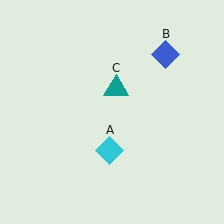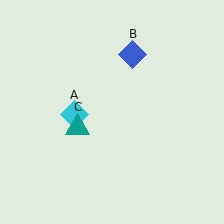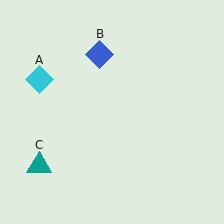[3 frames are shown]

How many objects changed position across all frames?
3 objects changed position: cyan diamond (object A), blue diamond (object B), teal triangle (object C).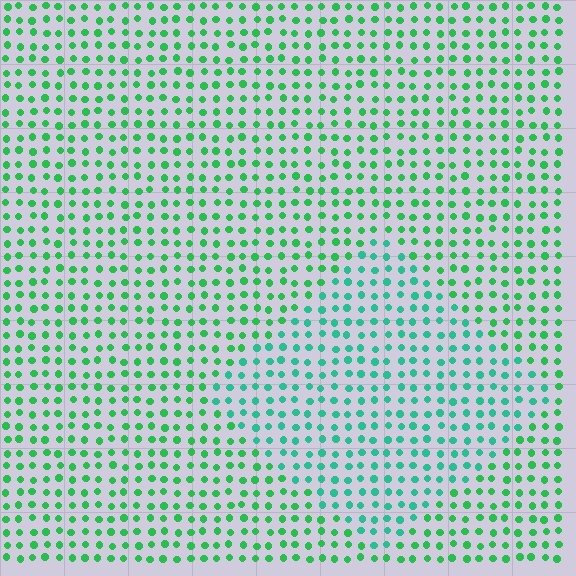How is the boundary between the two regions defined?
The boundary is defined purely by a slight shift in hue (about 27 degrees). Spacing, size, and orientation are identical on both sides.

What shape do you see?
I see a diamond.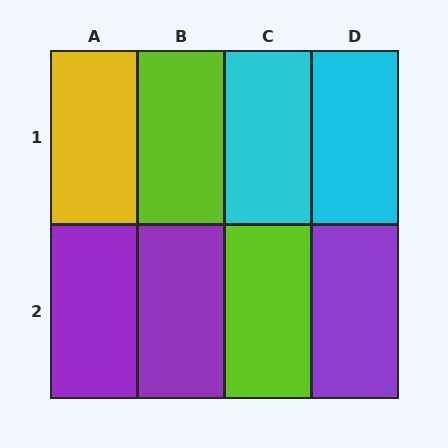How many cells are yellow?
1 cell is yellow.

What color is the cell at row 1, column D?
Cyan.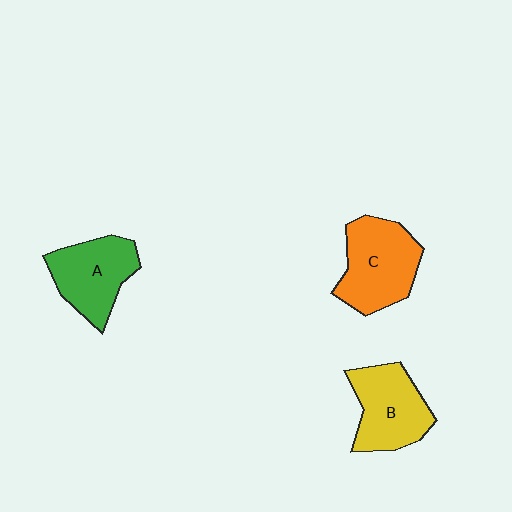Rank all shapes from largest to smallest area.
From largest to smallest: C (orange), B (yellow), A (green).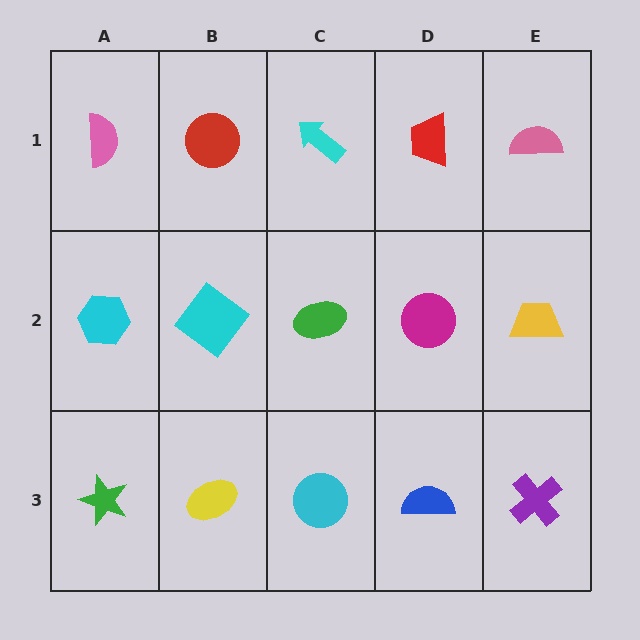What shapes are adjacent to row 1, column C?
A green ellipse (row 2, column C), a red circle (row 1, column B), a red trapezoid (row 1, column D).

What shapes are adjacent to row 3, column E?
A yellow trapezoid (row 2, column E), a blue semicircle (row 3, column D).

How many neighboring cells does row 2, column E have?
3.